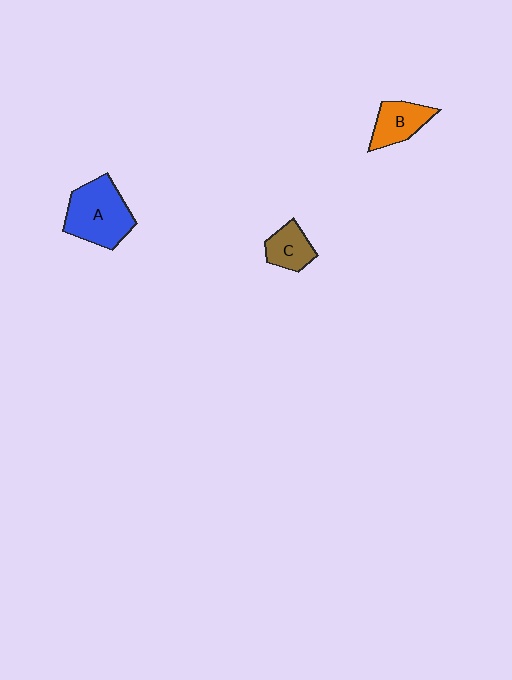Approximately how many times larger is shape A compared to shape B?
Approximately 1.7 times.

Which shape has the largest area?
Shape A (blue).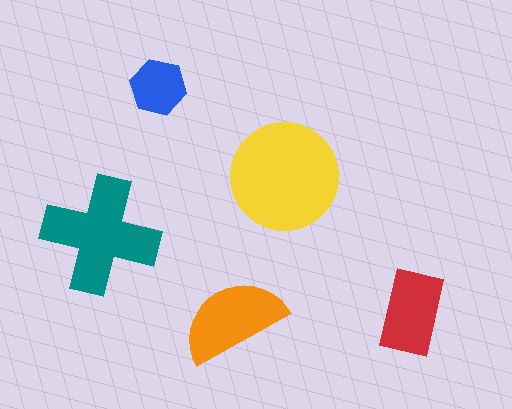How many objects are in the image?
There are 5 objects in the image.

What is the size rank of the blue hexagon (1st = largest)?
5th.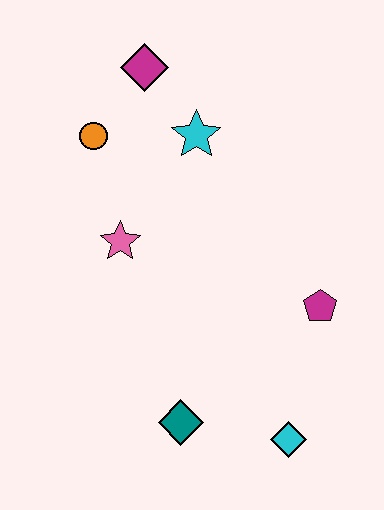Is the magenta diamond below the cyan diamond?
No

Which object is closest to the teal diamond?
The cyan diamond is closest to the teal diamond.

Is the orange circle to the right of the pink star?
No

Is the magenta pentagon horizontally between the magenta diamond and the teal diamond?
No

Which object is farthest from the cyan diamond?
The magenta diamond is farthest from the cyan diamond.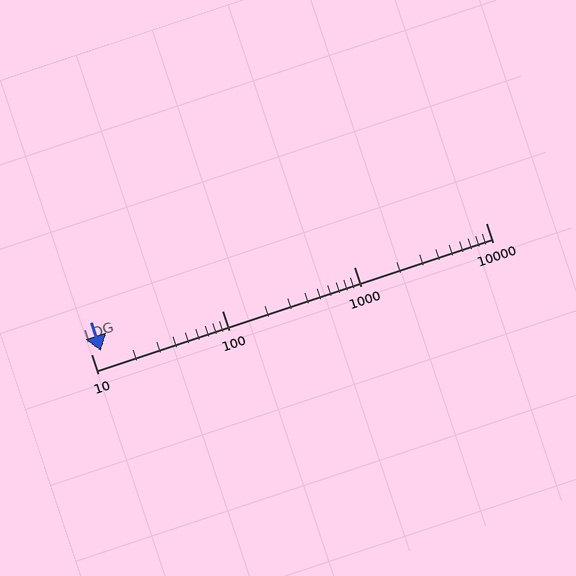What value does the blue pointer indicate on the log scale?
The pointer indicates approximately 12.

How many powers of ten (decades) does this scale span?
The scale spans 3 decades, from 10 to 10000.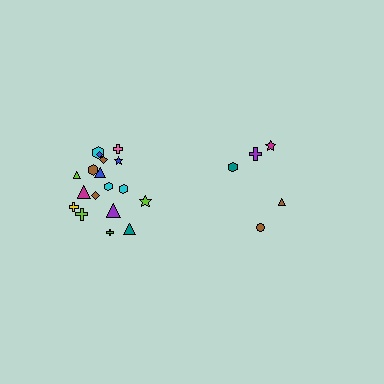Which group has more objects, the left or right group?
The left group.